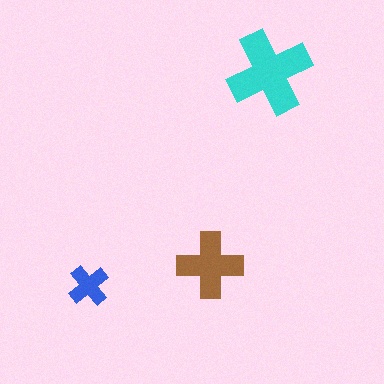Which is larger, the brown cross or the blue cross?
The brown one.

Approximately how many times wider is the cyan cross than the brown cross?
About 1.5 times wider.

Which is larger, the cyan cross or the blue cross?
The cyan one.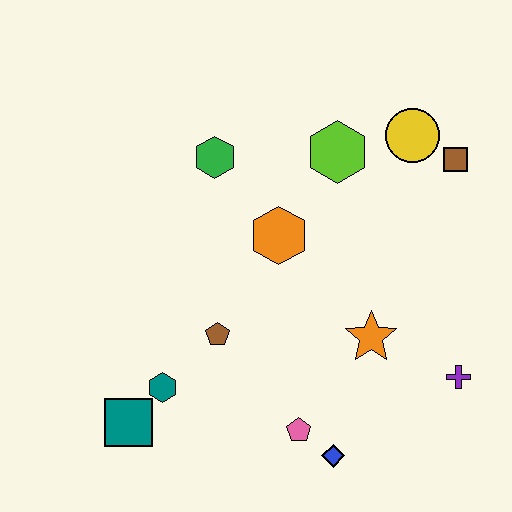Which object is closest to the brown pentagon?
The teal hexagon is closest to the brown pentagon.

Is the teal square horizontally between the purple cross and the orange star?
No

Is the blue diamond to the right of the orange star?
No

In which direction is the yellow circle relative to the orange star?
The yellow circle is above the orange star.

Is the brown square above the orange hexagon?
Yes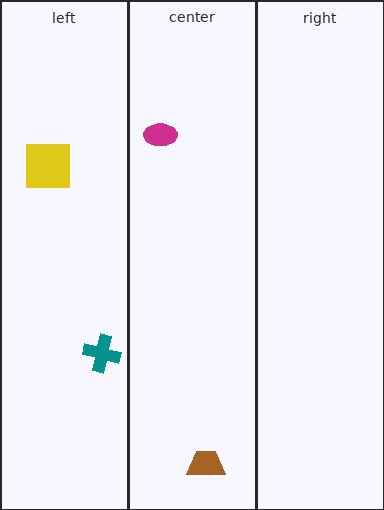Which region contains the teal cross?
The left region.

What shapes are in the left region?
The teal cross, the yellow square.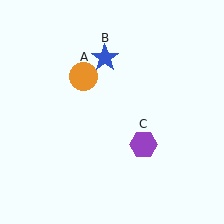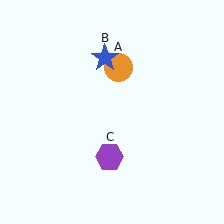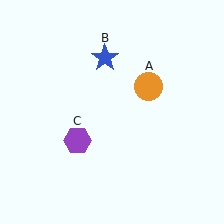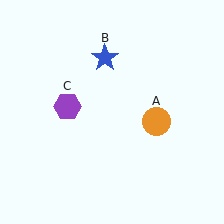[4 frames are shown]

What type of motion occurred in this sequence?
The orange circle (object A), purple hexagon (object C) rotated clockwise around the center of the scene.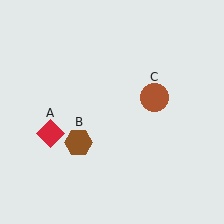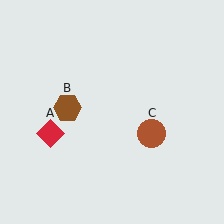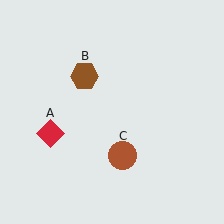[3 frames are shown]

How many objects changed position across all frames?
2 objects changed position: brown hexagon (object B), brown circle (object C).